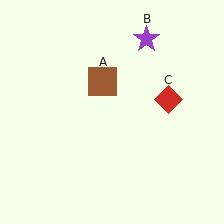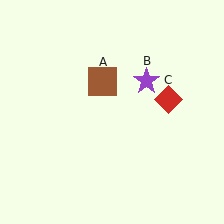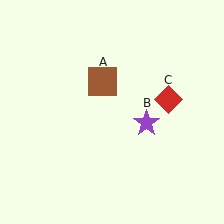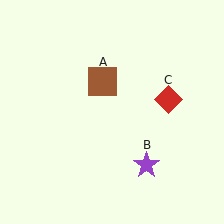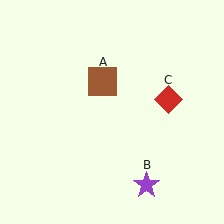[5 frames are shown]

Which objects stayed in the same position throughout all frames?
Brown square (object A) and red diamond (object C) remained stationary.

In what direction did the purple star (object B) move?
The purple star (object B) moved down.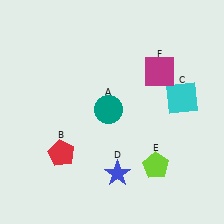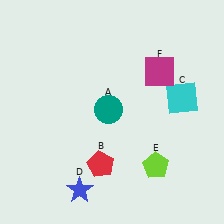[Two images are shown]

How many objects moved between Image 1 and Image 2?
2 objects moved between the two images.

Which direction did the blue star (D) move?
The blue star (D) moved left.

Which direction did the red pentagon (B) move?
The red pentagon (B) moved right.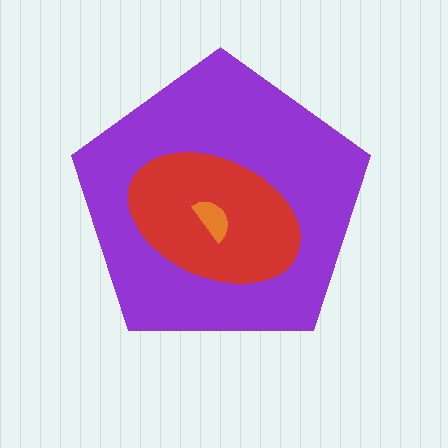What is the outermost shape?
The purple pentagon.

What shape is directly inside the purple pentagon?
The red ellipse.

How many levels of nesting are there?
3.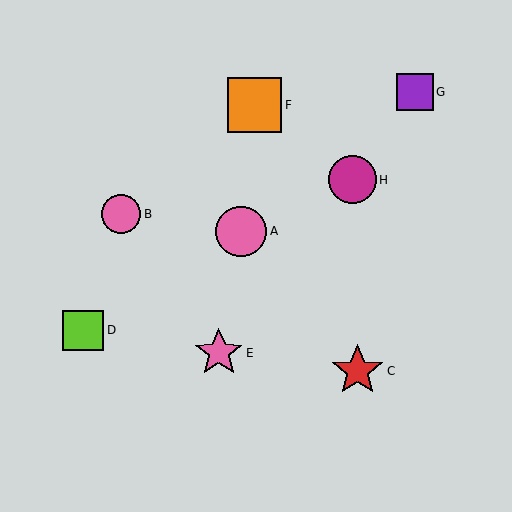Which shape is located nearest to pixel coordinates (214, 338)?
The pink star (labeled E) at (219, 353) is nearest to that location.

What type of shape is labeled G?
Shape G is a purple square.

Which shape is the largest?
The orange square (labeled F) is the largest.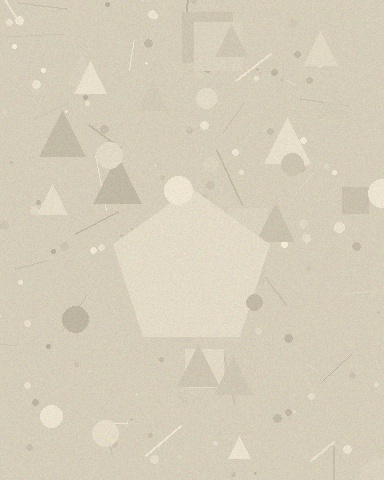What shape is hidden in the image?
A pentagon is hidden in the image.